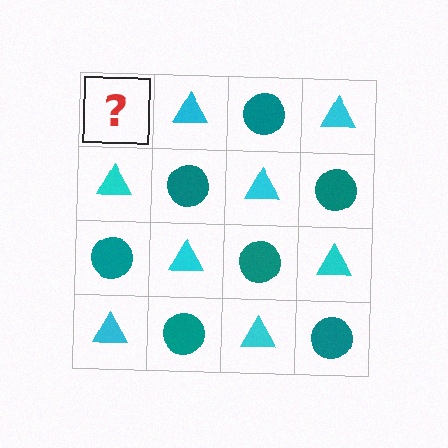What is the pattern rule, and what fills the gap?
The rule is that it alternates teal circle and cyan triangle in a checkerboard pattern. The gap should be filled with a teal circle.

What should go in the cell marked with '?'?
The missing cell should contain a teal circle.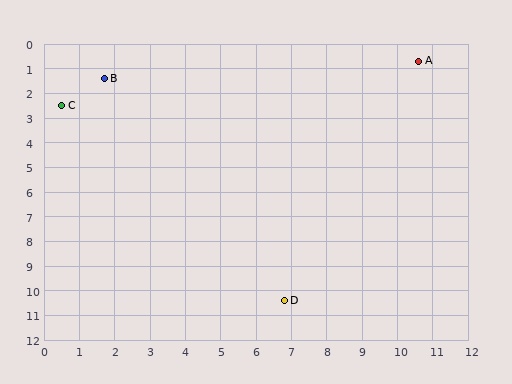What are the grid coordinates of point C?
Point C is at approximately (0.5, 2.5).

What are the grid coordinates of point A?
Point A is at approximately (10.6, 0.7).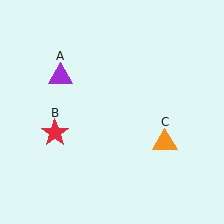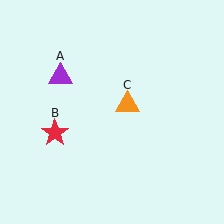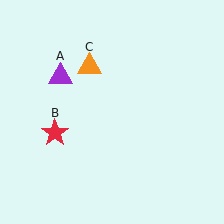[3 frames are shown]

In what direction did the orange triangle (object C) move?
The orange triangle (object C) moved up and to the left.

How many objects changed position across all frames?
1 object changed position: orange triangle (object C).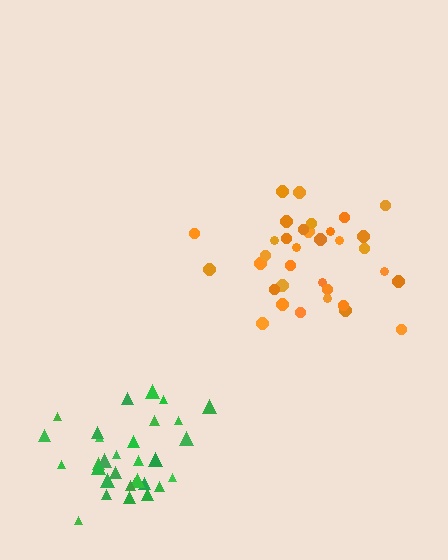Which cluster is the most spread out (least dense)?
Orange.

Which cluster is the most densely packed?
Green.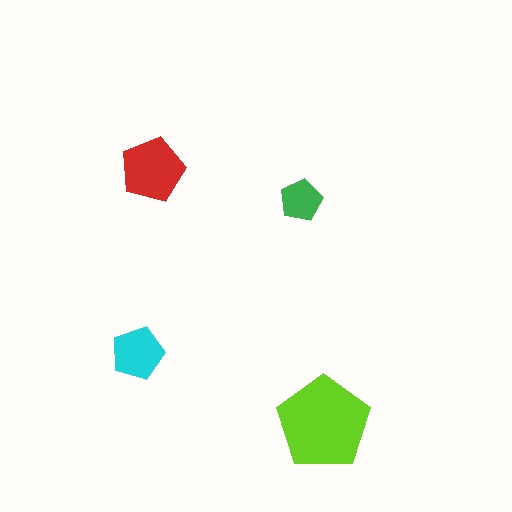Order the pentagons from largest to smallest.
the lime one, the red one, the cyan one, the green one.